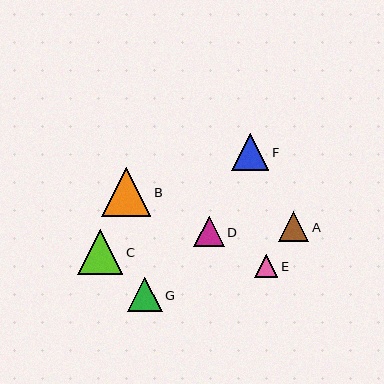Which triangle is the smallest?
Triangle E is the smallest with a size of approximately 23 pixels.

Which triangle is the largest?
Triangle B is the largest with a size of approximately 49 pixels.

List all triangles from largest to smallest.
From largest to smallest: B, C, F, G, A, D, E.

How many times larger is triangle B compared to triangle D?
Triangle B is approximately 1.6 times the size of triangle D.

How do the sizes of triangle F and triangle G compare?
Triangle F and triangle G are approximately the same size.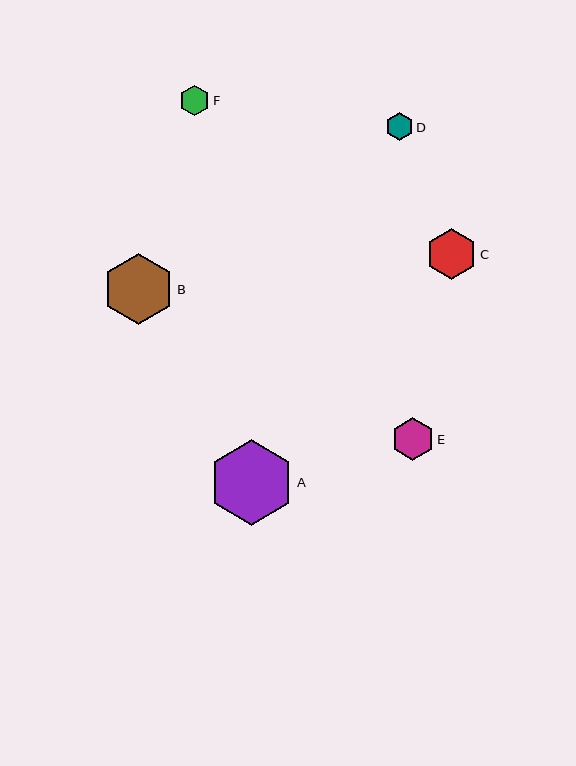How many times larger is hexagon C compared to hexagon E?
Hexagon C is approximately 1.2 times the size of hexagon E.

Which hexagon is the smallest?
Hexagon D is the smallest with a size of approximately 28 pixels.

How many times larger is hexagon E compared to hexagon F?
Hexagon E is approximately 1.4 times the size of hexagon F.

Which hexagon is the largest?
Hexagon A is the largest with a size of approximately 85 pixels.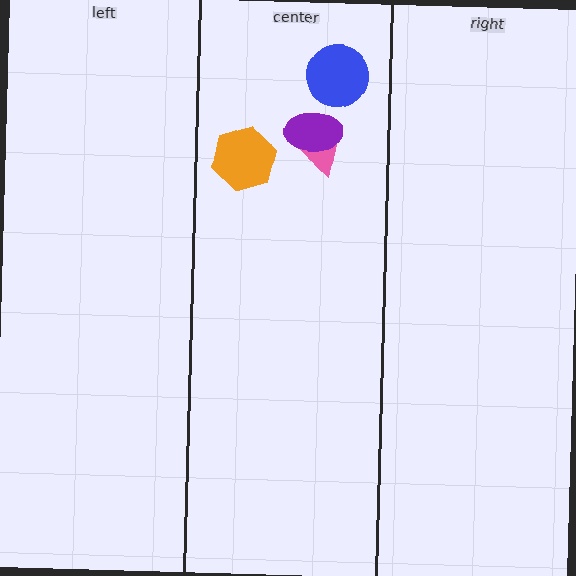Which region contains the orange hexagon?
The center region.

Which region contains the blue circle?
The center region.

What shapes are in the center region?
The pink triangle, the purple ellipse, the blue circle, the orange hexagon.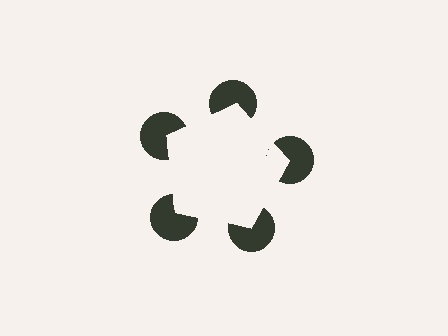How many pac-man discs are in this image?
There are 5 — one at each vertex of the illusory pentagon.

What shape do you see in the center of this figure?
An illusory pentagon — its edges are inferred from the aligned wedge cuts in the pac-man discs, not physically drawn.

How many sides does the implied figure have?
5 sides.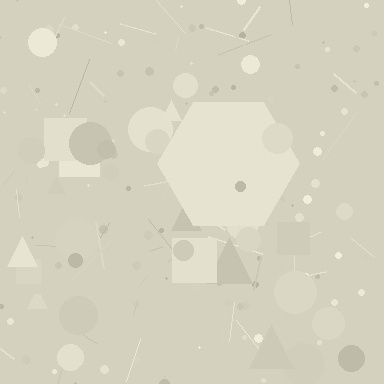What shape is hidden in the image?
A hexagon is hidden in the image.